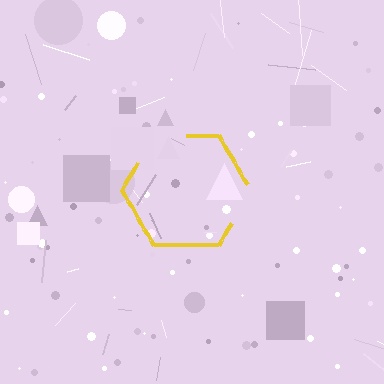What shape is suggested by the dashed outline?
The dashed outline suggests a hexagon.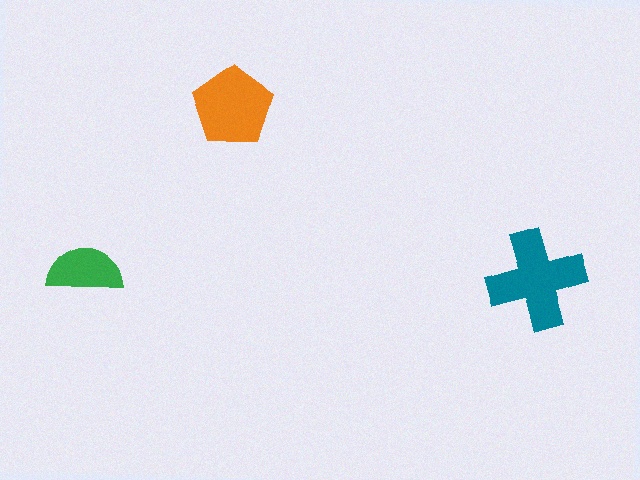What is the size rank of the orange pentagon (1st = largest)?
2nd.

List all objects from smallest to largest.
The green semicircle, the orange pentagon, the teal cross.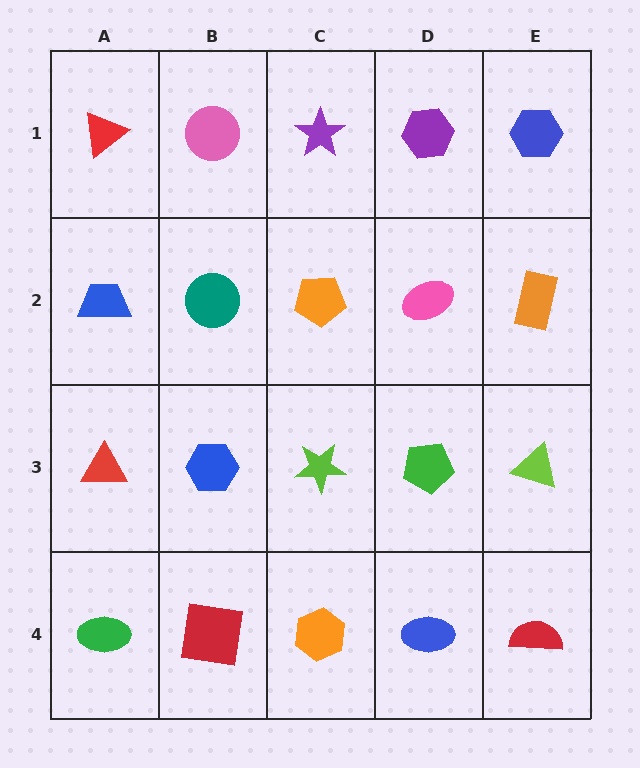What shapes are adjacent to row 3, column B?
A teal circle (row 2, column B), a red square (row 4, column B), a red triangle (row 3, column A), a lime star (row 3, column C).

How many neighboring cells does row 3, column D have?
4.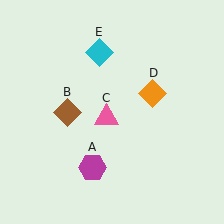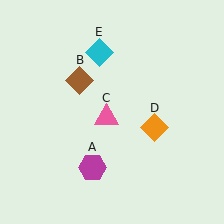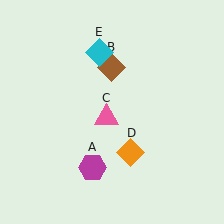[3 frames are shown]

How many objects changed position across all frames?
2 objects changed position: brown diamond (object B), orange diamond (object D).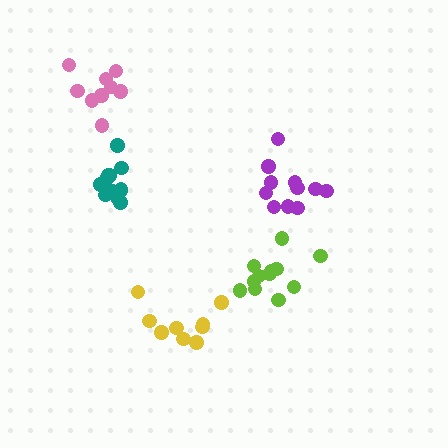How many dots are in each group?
Group 1: 10 dots, Group 2: 12 dots, Group 3: 11 dots, Group 4: 9 dots, Group 5: 12 dots (54 total).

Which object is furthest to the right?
The purple cluster is rightmost.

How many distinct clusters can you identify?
There are 5 distinct clusters.